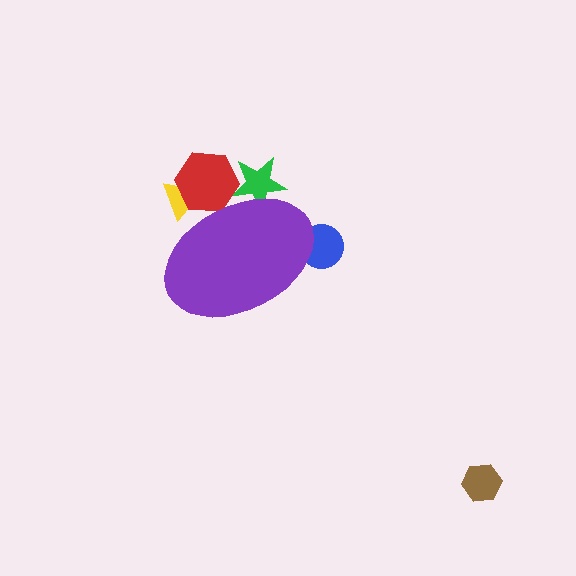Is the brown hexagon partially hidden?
No, the brown hexagon is fully visible.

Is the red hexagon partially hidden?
Yes, the red hexagon is partially hidden behind the purple ellipse.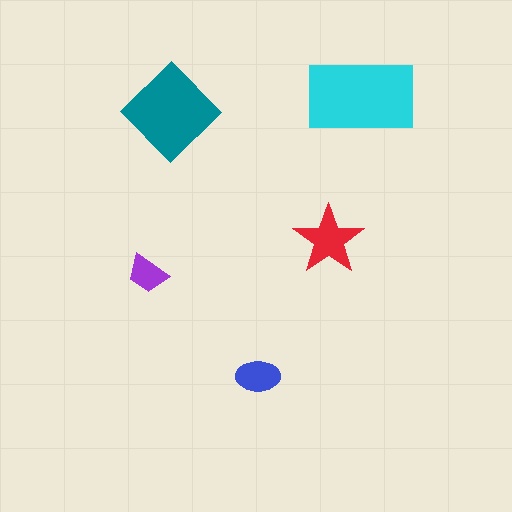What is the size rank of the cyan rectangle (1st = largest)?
1st.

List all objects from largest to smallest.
The cyan rectangle, the teal diamond, the red star, the blue ellipse, the purple trapezoid.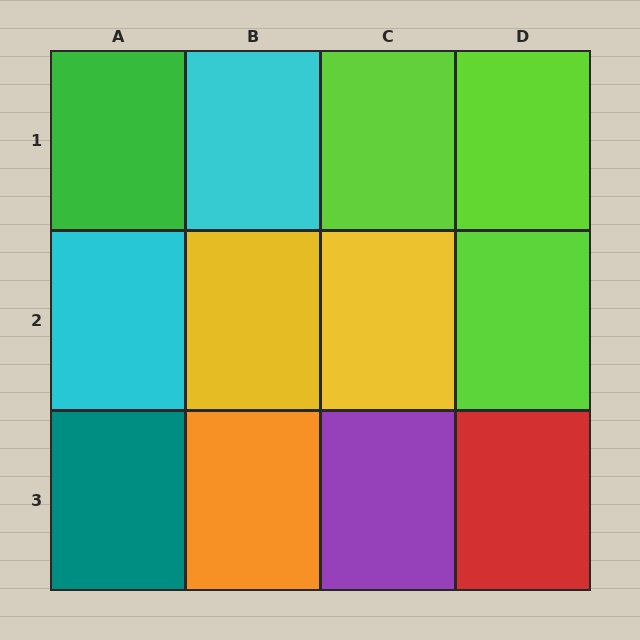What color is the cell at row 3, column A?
Teal.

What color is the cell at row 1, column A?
Green.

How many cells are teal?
1 cell is teal.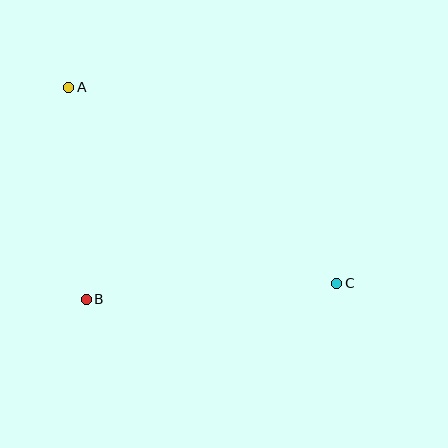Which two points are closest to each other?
Points A and B are closest to each other.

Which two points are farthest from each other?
Points A and C are farthest from each other.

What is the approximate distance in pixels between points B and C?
The distance between B and C is approximately 251 pixels.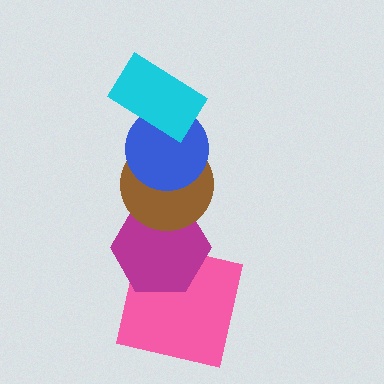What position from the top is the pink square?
The pink square is 5th from the top.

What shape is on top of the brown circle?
The blue circle is on top of the brown circle.